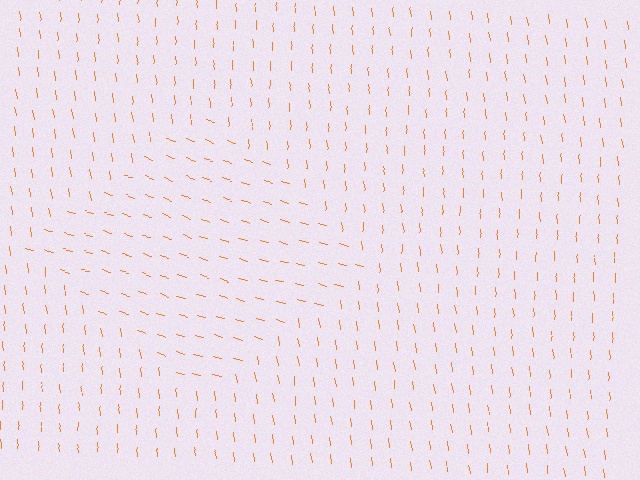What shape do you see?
I see a diamond.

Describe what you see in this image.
The image is filled with small orange line segments. A diamond region in the image has lines oriented differently from the surrounding lines, creating a visible texture boundary.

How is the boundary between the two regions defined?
The boundary is defined purely by a change in line orientation (approximately 67 degrees difference). All lines are the same color and thickness.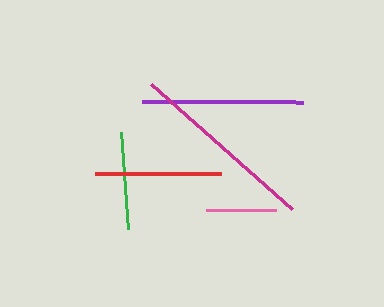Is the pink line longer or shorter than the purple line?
The purple line is longer than the pink line.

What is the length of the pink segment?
The pink segment is approximately 70 pixels long.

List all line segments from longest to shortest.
From longest to shortest: magenta, purple, red, green, pink.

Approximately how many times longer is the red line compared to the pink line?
The red line is approximately 1.8 times the length of the pink line.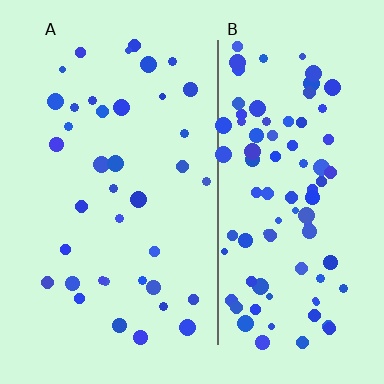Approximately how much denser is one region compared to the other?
Approximately 2.4× — region B over region A.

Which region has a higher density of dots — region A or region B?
B (the right).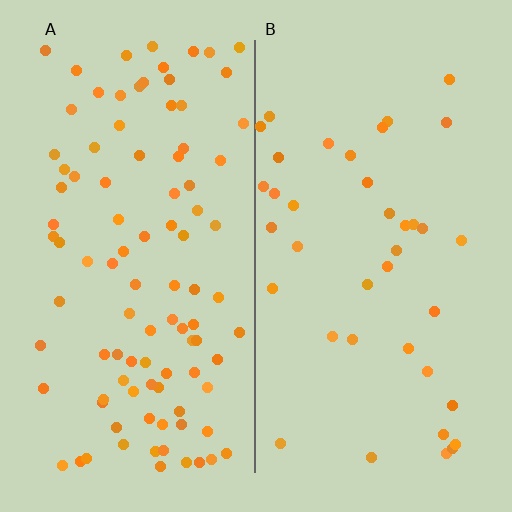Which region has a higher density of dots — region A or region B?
A (the left).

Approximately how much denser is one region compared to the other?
Approximately 2.5× — region A over region B.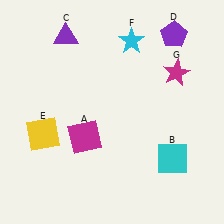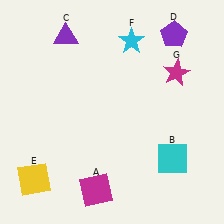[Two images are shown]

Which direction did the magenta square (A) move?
The magenta square (A) moved down.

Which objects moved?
The objects that moved are: the magenta square (A), the yellow square (E).